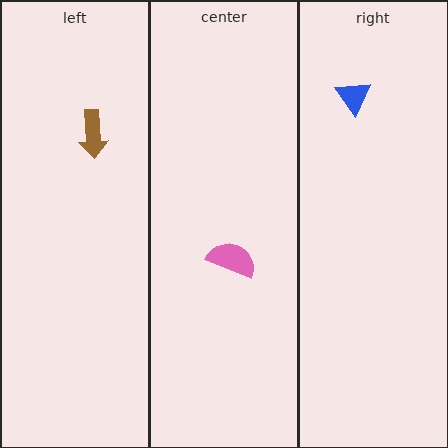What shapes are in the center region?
The pink semicircle.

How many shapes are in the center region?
1.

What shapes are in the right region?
The blue triangle.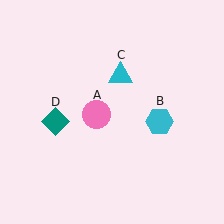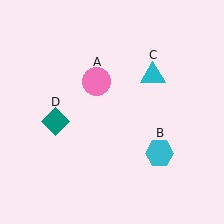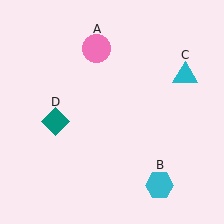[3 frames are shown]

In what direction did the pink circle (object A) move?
The pink circle (object A) moved up.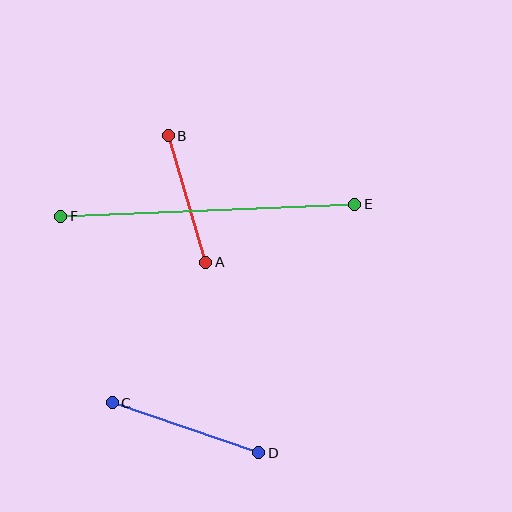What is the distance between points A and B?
The distance is approximately 132 pixels.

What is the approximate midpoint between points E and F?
The midpoint is at approximately (208, 210) pixels.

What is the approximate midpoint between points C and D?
The midpoint is at approximately (185, 428) pixels.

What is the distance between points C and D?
The distance is approximately 155 pixels.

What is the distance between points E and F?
The distance is approximately 294 pixels.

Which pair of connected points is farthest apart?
Points E and F are farthest apart.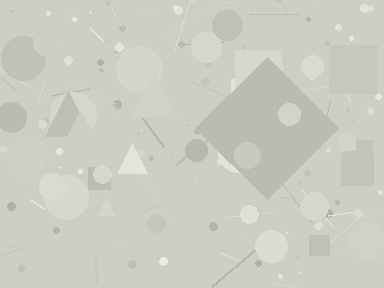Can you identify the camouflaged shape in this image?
The camouflaged shape is a diamond.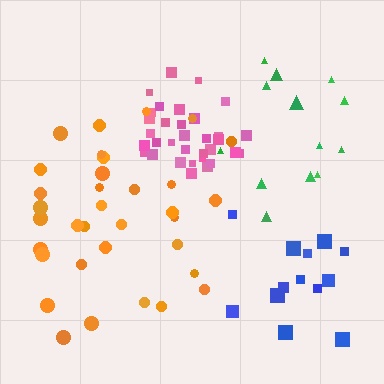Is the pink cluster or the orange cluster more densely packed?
Pink.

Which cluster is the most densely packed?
Pink.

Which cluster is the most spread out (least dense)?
Green.